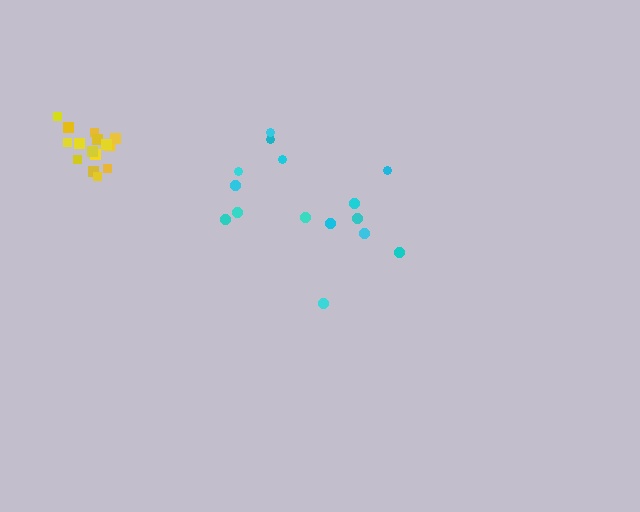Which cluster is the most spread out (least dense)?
Cyan.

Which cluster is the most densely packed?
Yellow.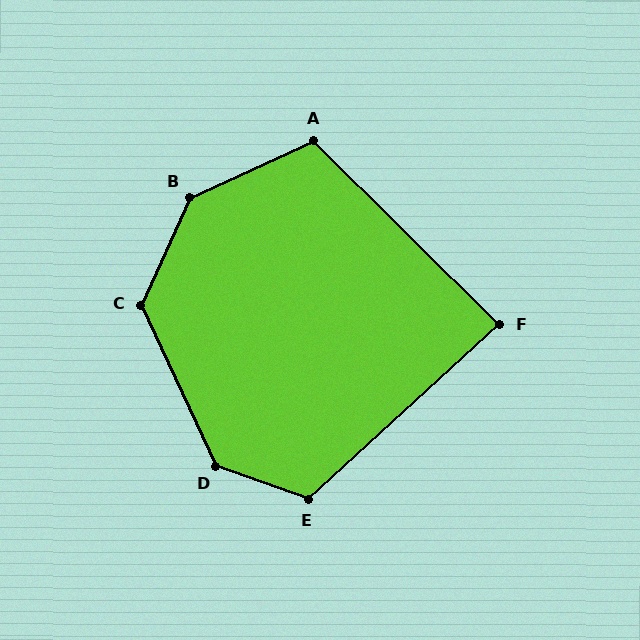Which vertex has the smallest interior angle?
F, at approximately 87 degrees.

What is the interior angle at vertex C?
Approximately 131 degrees (obtuse).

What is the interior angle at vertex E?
Approximately 118 degrees (obtuse).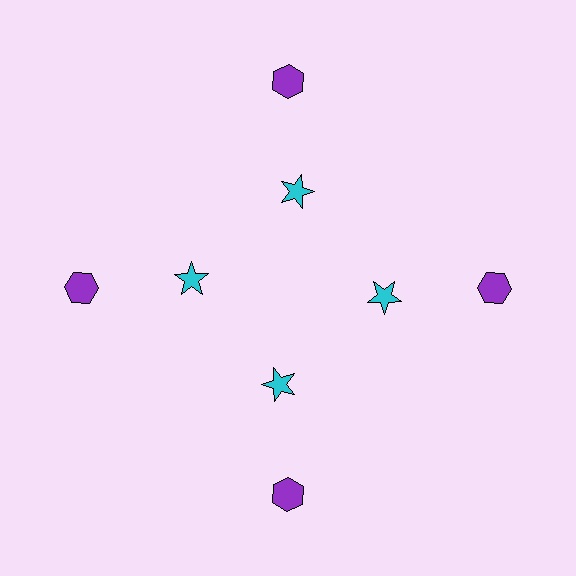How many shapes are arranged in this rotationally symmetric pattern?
There are 8 shapes, arranged in 4 groups of 2.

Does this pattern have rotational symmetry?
Yes, this pattern has 4-fold rotational symmetry. It looks the same after rotating 90 degrees around the center.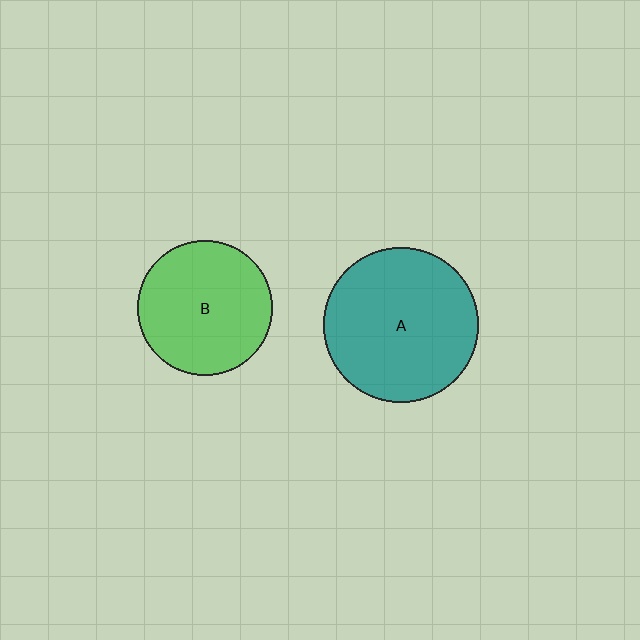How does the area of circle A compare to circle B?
Approximately 1.3 times.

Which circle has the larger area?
Circle A (teal).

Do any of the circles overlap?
No, none of the circles overlap.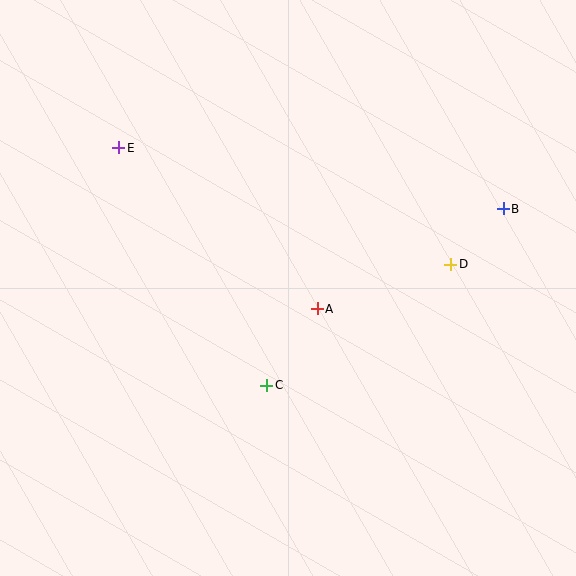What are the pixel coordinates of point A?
Point A is at (317, 309).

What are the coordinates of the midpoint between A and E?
The midpoint between A and E is at (218, 228).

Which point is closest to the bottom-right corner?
Point D is closest to the bottom-right corner.